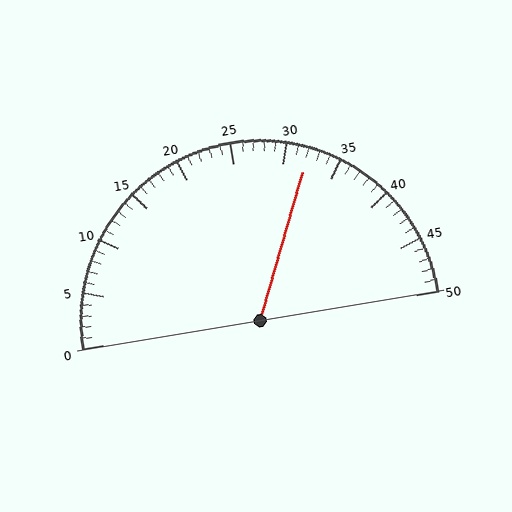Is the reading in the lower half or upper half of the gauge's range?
The reading is in the upper half of the range (0 to 50).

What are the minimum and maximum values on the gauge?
The gauge ranges from 0 to 50.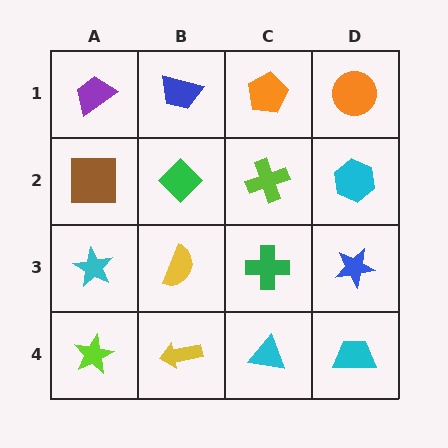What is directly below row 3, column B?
A yellow arrow.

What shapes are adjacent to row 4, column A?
A cyan star (row 3, column A), a yellow arrow (row 4, column B).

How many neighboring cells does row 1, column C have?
3.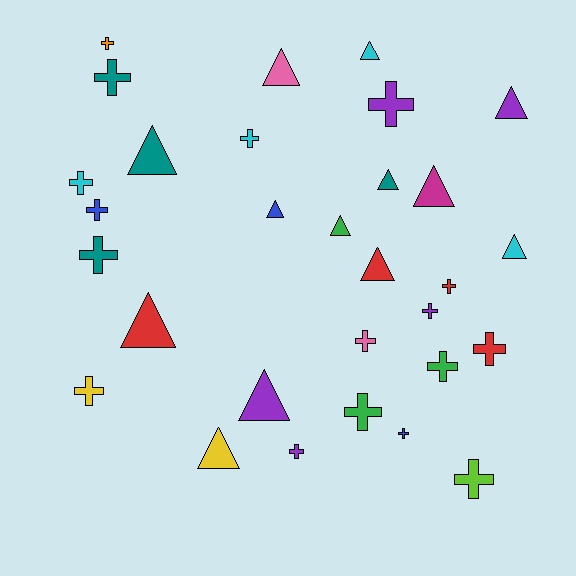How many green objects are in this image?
There are 3 green objects.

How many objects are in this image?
There are 30 objects.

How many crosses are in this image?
There are 17 crosses.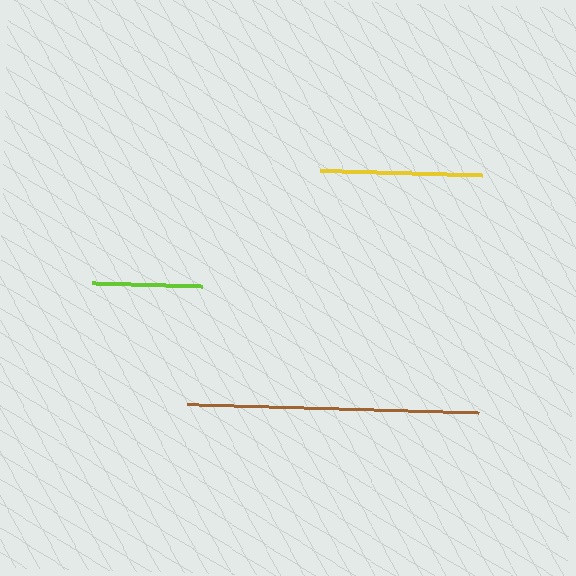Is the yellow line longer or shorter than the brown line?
The brown line is longer than the yellow line.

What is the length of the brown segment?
The brown segment is approximately 292 pixels long.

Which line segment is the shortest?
The lime line is the shortest at approximately 109 pixels.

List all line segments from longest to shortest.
From longest to shortest: brown, yellow, lime.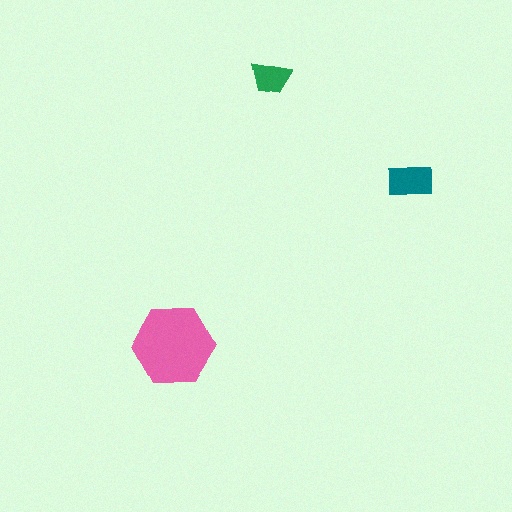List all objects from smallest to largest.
The green trapezoid, the teal rectangle, the pink hexagon.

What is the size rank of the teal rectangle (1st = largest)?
2nd.